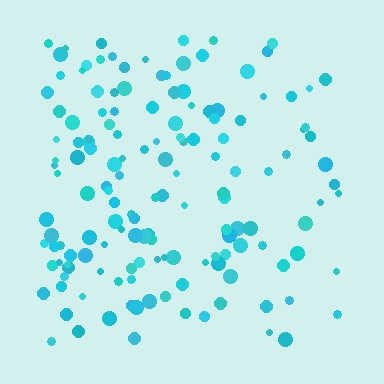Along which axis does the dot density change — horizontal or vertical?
Horizontal.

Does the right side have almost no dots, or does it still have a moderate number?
Still a moderate number, just noticeably fewer than the left.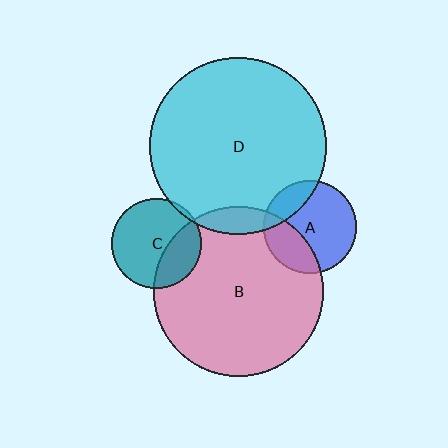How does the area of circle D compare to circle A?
Approximately 3.7 times.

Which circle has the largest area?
Circle D (cyan).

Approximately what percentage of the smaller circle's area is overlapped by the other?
Approximately 30%.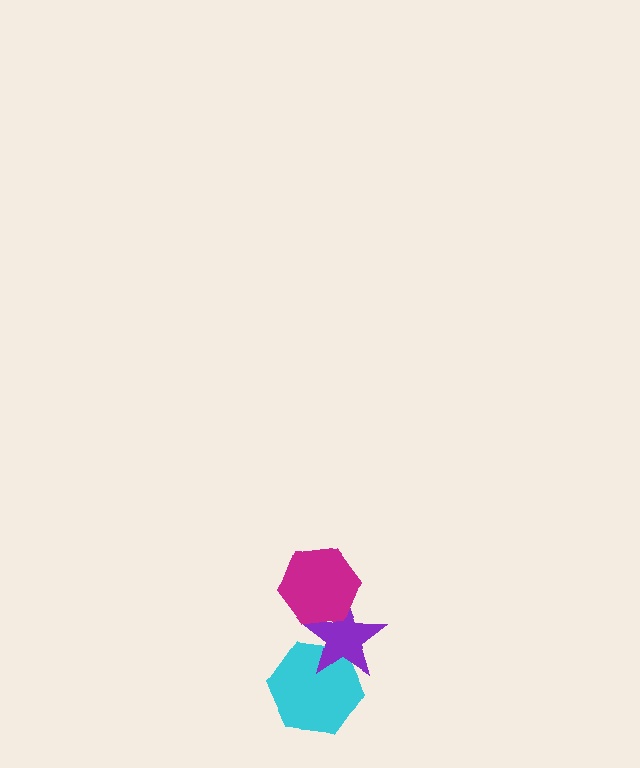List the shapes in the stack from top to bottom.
From top to bottom: the magenta hexagon, the purple star, the cyan hexagon.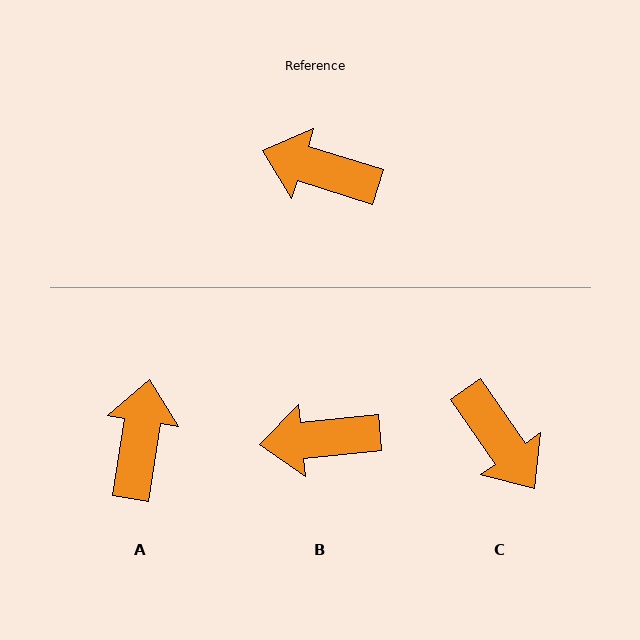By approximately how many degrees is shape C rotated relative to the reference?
Approximately 142 degrees counter-clockwise.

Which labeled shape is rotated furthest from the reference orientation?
C, about 142 degrees away.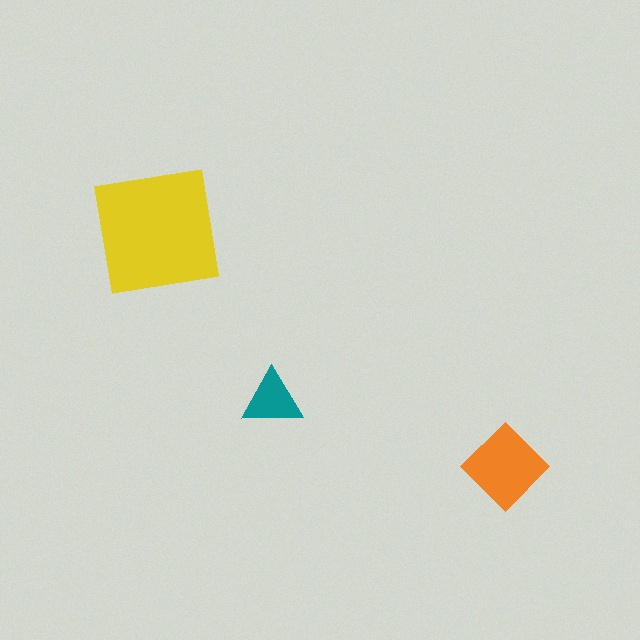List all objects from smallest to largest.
The teal triangle, the orange diamond, the yellow square.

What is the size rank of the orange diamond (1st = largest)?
2nd.